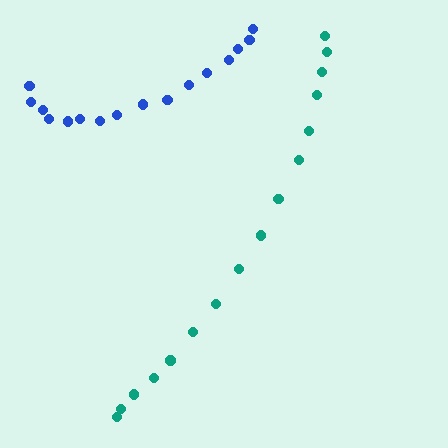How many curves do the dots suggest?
There are 2 distinct paths.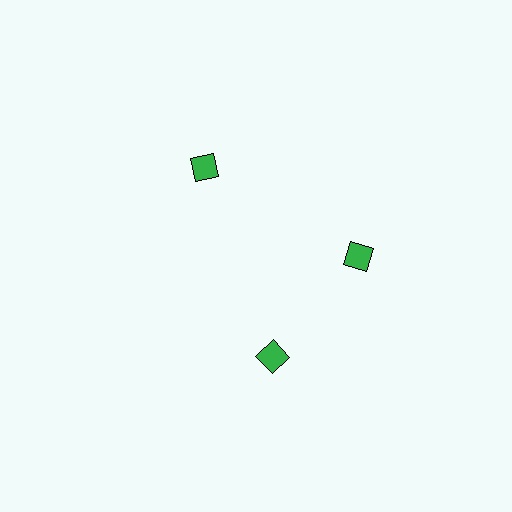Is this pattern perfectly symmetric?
No. The 3 green diamonds are arranged in a ring, but one element near the 7 o'clock position is rotated out of alignment along the ring, breaking the 3-fold rotational symmetry.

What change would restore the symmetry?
The symmetry would be restored by rotating it back into even spacing with its neighbors so that all 3 diamonds sit at equal angles and equal distance from the center.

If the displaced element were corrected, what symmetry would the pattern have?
It would have 3-fold rotational symmetry — the pattern would map onto itself every 120 degrees.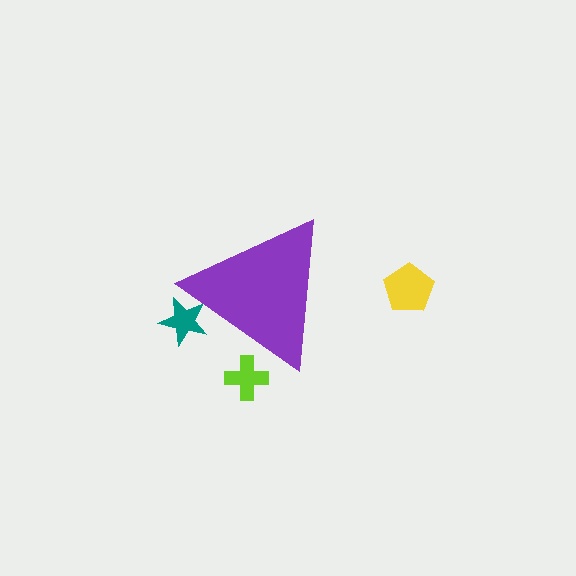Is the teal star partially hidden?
Yes, the teal star is partially hidden behind the purple triangle.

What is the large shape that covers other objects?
A purple triangle.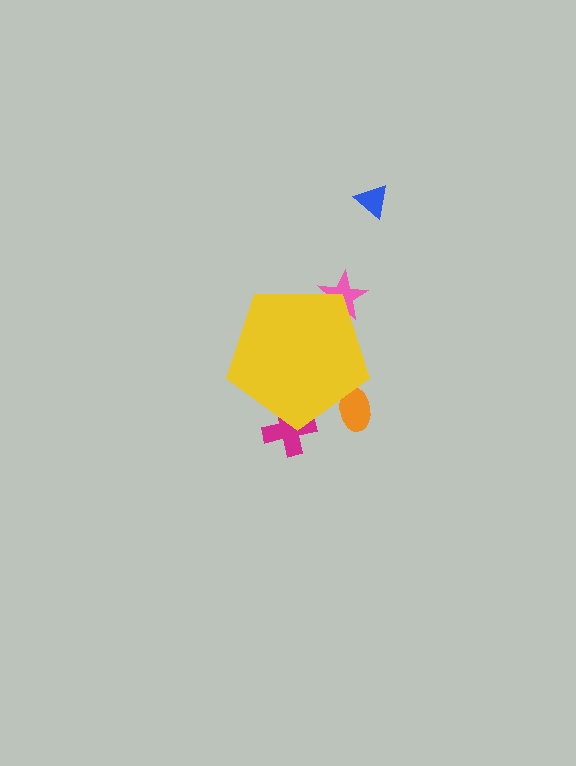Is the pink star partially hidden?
Yes, the pink star is partially hidden behind the yellow pentagon.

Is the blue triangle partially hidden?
No, the blue triangle is fully visible.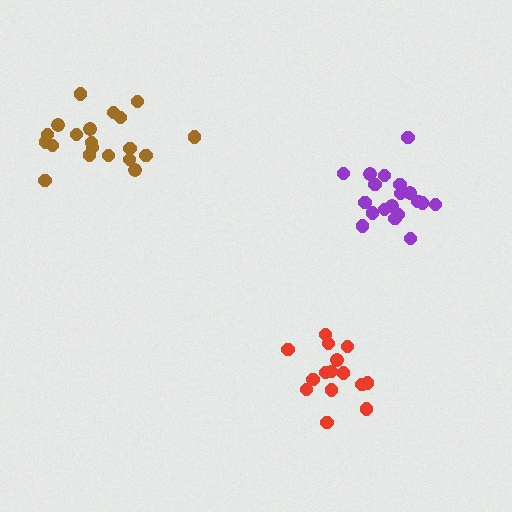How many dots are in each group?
Group 1: 19 dots, Group 2: 20 dots, Group 3: 15 dots (54 total).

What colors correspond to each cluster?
The clusters are colored: purple, brown, red.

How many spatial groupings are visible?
There are 3 spatial groupings.